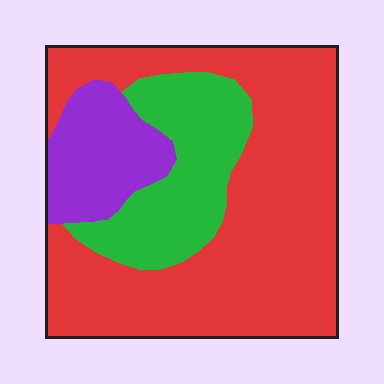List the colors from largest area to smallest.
From largest to smallest: red, green, purple.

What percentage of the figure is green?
Green covers 22% of the figure.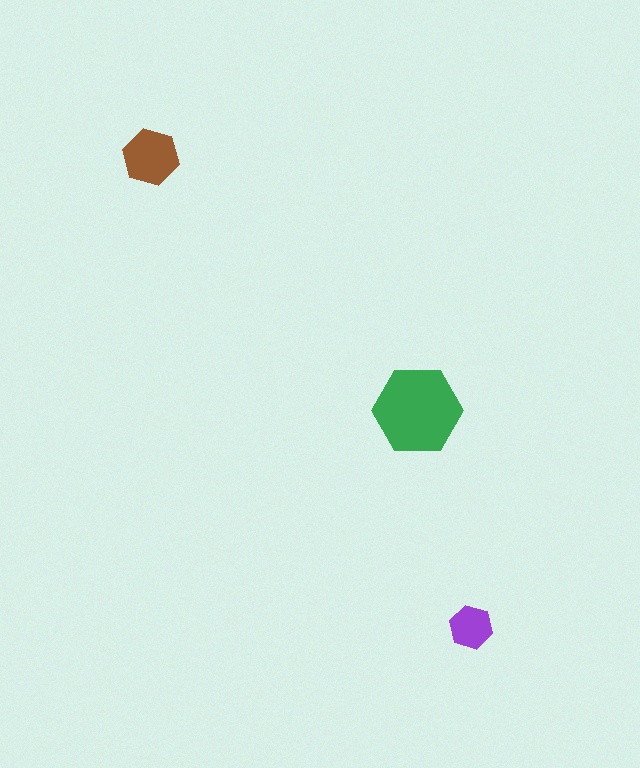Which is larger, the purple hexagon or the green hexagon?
The green one.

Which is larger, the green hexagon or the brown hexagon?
The green one.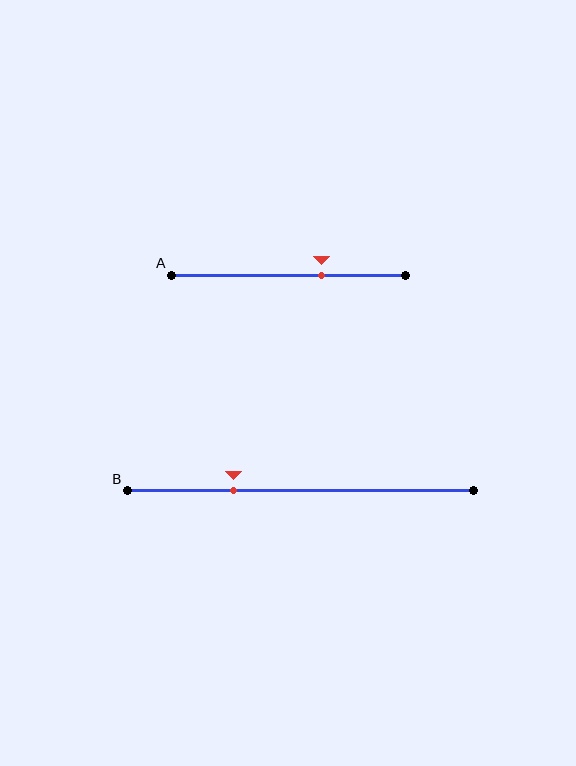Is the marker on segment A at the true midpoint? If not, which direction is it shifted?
No, the marker on segment A is shifted to the right by about 14% of the segment length.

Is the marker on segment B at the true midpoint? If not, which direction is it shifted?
No, the marker on segment B is shifted to the left by about 19% of the segment length.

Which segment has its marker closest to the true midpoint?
Segment A has its marker closest to the true midpoint.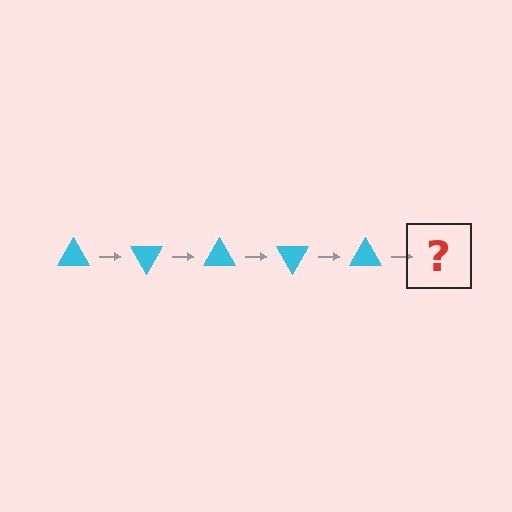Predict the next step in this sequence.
The next step is a cyan triangle rotated 300 degrees.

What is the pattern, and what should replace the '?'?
The pattern is that the triangle rotates 60 degrees each step. The '?' should be a cyan triangle rotated 300 degrees.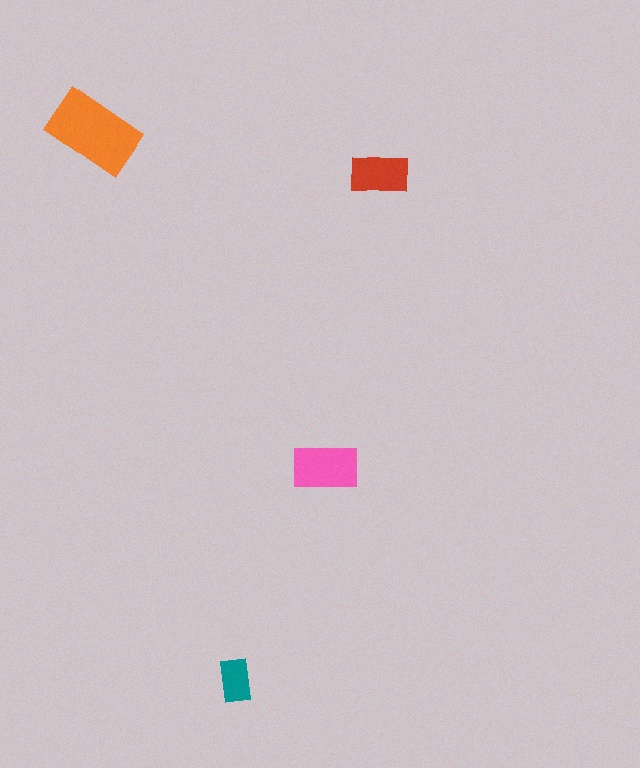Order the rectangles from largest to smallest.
the orange one, the pink one, the red one, the teal one.